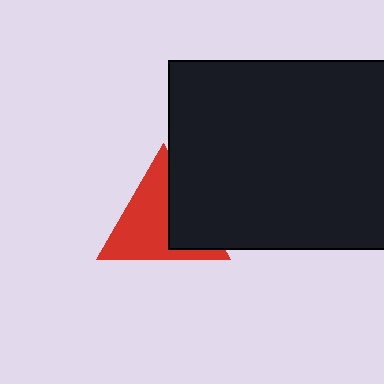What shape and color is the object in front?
The object in front is a black rectangle.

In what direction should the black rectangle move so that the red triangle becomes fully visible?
The black rectangle should move right. That is the shortest direction to clear the overlap and leave the red triangle fully visible.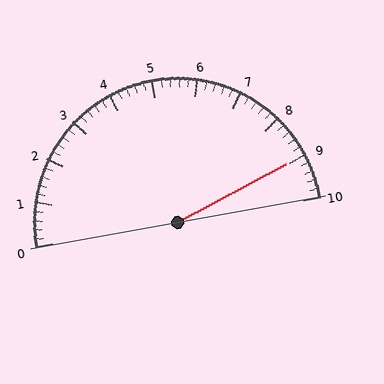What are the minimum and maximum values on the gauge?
The gauge ranges from 0 to 10.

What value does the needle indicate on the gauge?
The needle indicates approximately 9.0.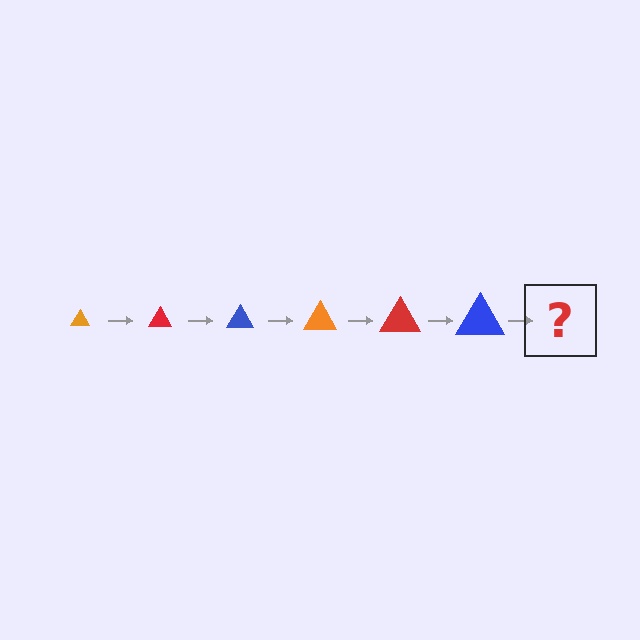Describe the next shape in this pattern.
It should be an orange triangle, larger than the previous one.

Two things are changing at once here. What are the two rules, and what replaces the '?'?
The two rules are that the triangle grows larger each step and the color cycles through orange, red, and blue. The '?' should be an orange triangle, larger than the previous one.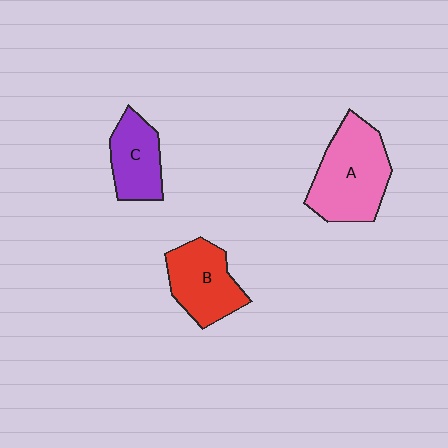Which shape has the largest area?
Shape A (pink).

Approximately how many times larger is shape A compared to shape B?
Approximately 1.3 times.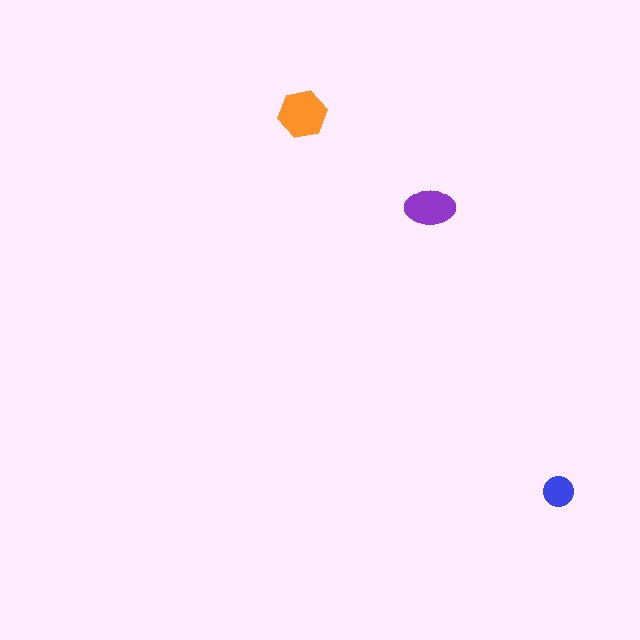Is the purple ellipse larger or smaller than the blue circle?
Larger.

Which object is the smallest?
The blue circle.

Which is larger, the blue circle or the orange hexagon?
The orange hexagon.